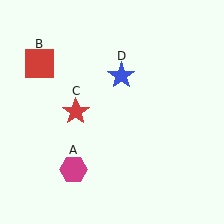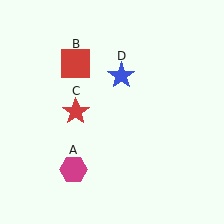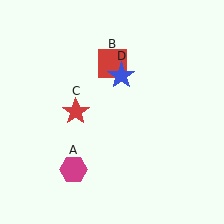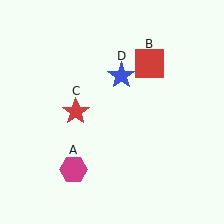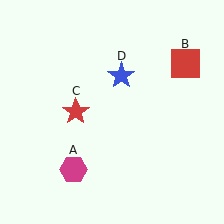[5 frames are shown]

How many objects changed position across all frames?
1 object changed position: red square (object B).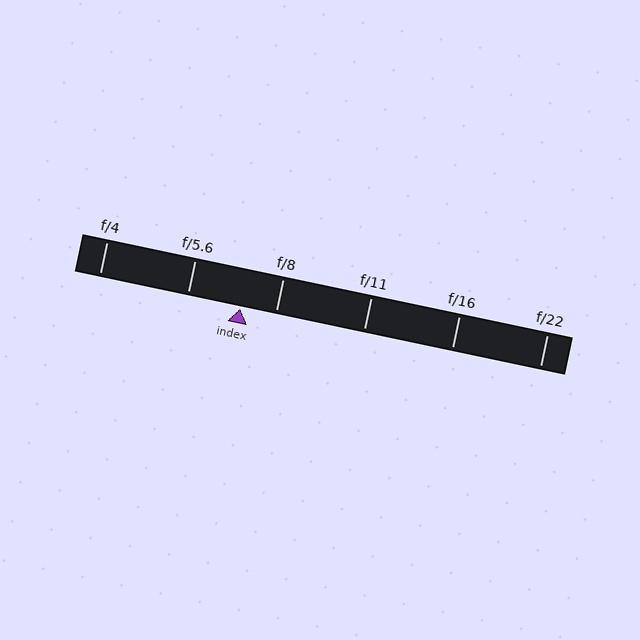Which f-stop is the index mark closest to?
The index mark is closest to f/8.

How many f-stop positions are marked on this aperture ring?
There are 6 f-stop positions marked.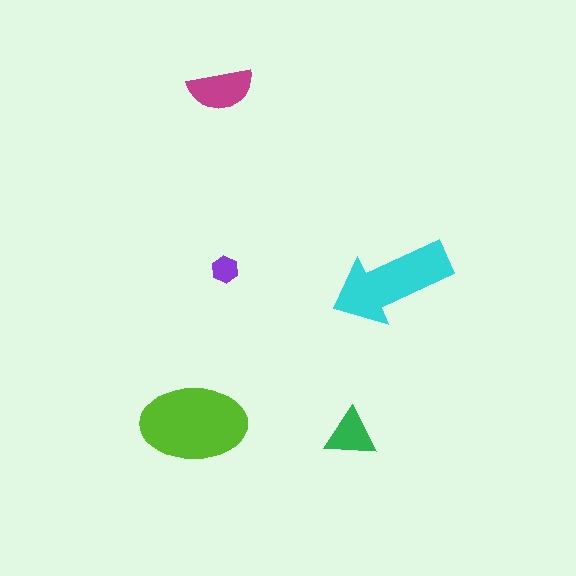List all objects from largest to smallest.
The lime ellipse, the cyan arrow, the magenta semicircle, the green triangle, the purple hexagon.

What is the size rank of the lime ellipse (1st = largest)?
1st.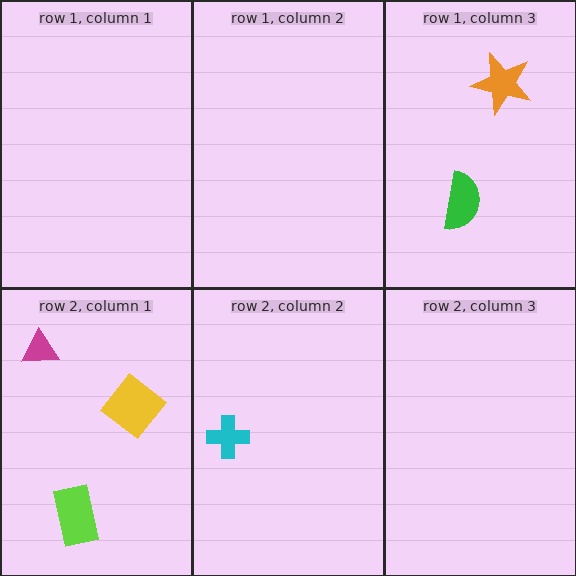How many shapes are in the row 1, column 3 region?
2.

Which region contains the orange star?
The row 1, column 3 region.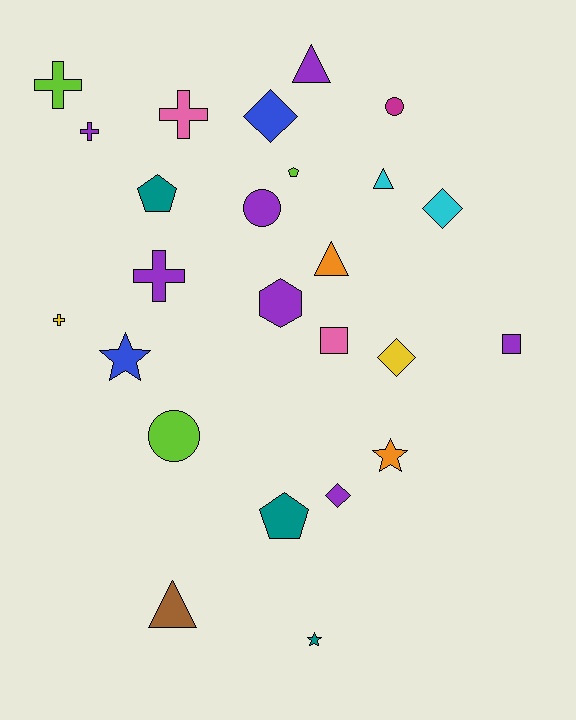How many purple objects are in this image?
There are 7 purple objects.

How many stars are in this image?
There are 3 stars.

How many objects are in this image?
There are 25 objects.